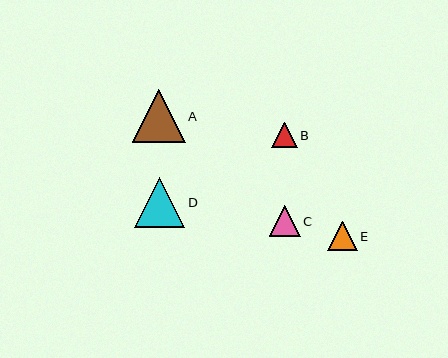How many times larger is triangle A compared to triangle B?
Triangle A is approximately 2.1 times the size of triangle B.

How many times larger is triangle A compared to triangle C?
Triangle A is approximately 1.7 times the size of triangle C.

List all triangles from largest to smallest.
From largest to smallest: A, D, C, E, B.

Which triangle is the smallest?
Triangle B is the smallest with a size of approximately 25 pixels.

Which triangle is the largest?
Triangle A is the largest with a size of approximately 53 pixels.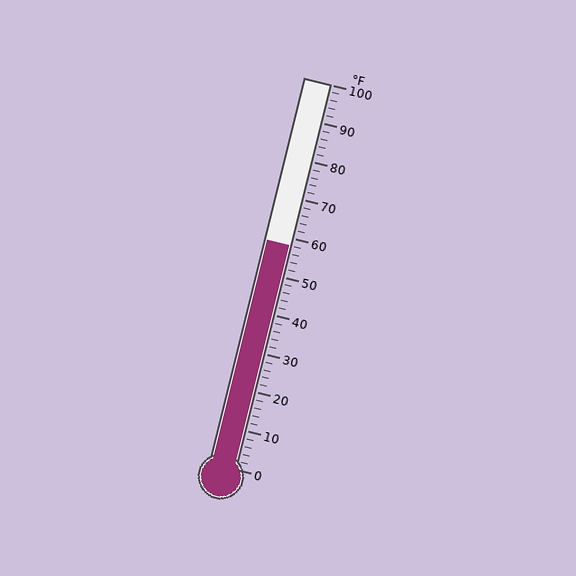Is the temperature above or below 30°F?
The temperature is above 30°F.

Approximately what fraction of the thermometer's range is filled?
The thermometer is filled to approximately 60% of its range.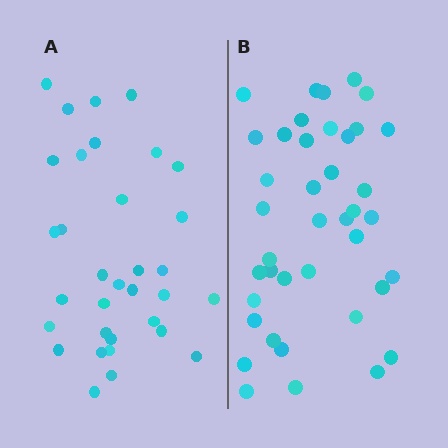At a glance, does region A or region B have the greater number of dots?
Region B (the right region) has more dots.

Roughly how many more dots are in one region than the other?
Region B has roughly 8 or so more dots than region A.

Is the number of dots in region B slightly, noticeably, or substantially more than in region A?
Region B has only slightly more — the two regions are fairly close. The ratio is roughly 1.2 to 1.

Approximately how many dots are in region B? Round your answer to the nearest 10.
About 40 dots.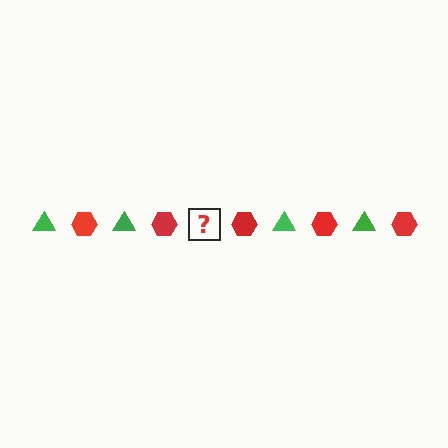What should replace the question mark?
The question mark should be replaced with a green triangle.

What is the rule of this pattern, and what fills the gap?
The rule is that the pattern alternates between green triangle and red hexagon. The gap should be filled with a green triangle.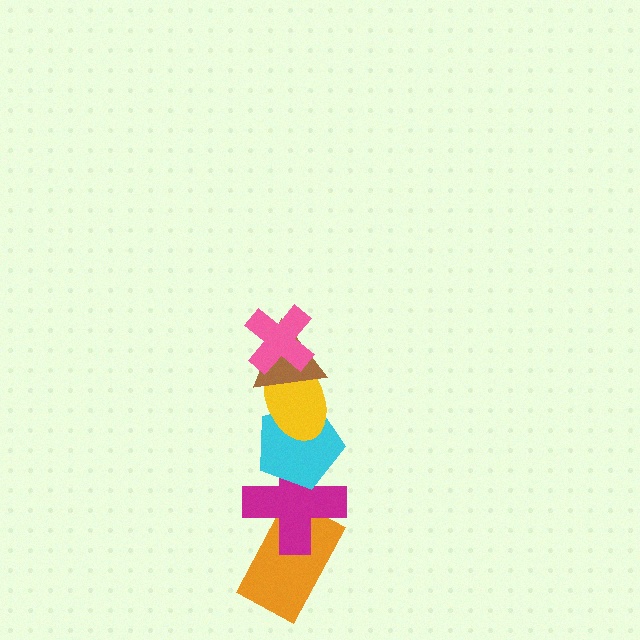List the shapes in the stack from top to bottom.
From top to bottom: the pink cross, the brown triangle, the yellow ellipse, the cyan pentagon, the magenta cross, the orange rectangle.